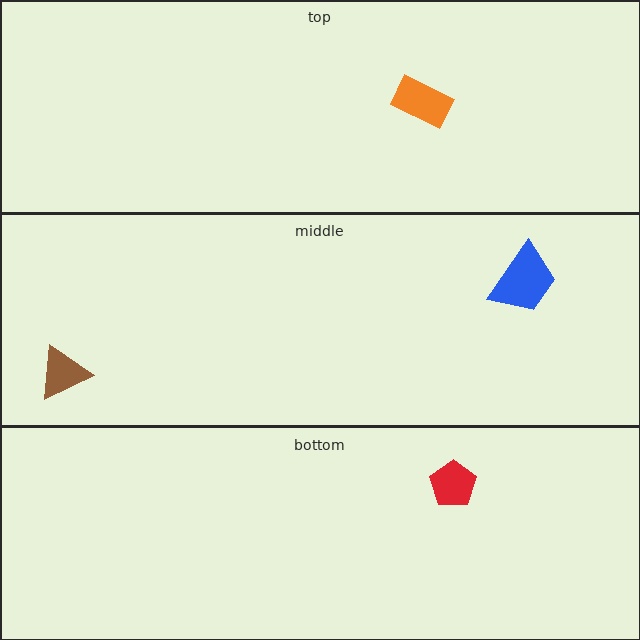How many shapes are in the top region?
1.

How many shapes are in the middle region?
2.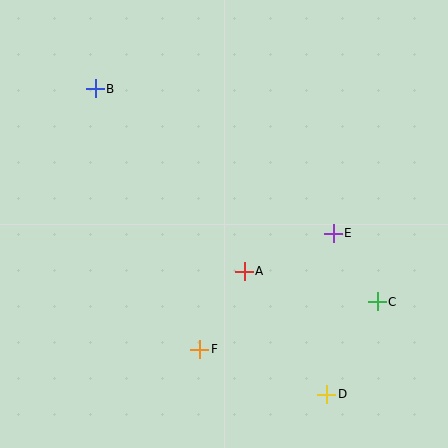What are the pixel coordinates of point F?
Point F is at (200, 349).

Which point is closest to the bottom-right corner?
Point D is closest to the bottom-right corner.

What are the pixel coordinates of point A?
Point A is at (244, 271).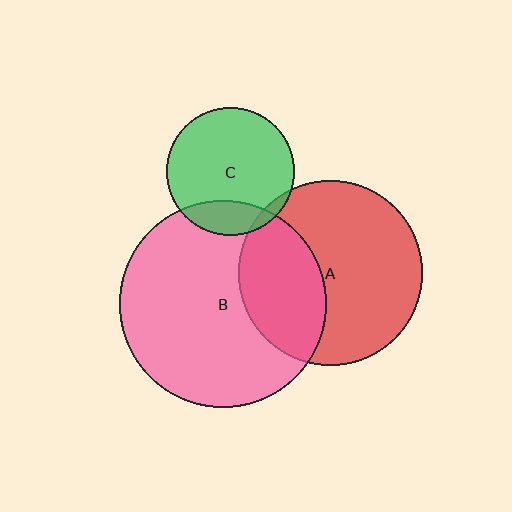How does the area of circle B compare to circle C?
Approximately 2.6 times.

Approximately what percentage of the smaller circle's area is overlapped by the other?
Approximately 35%.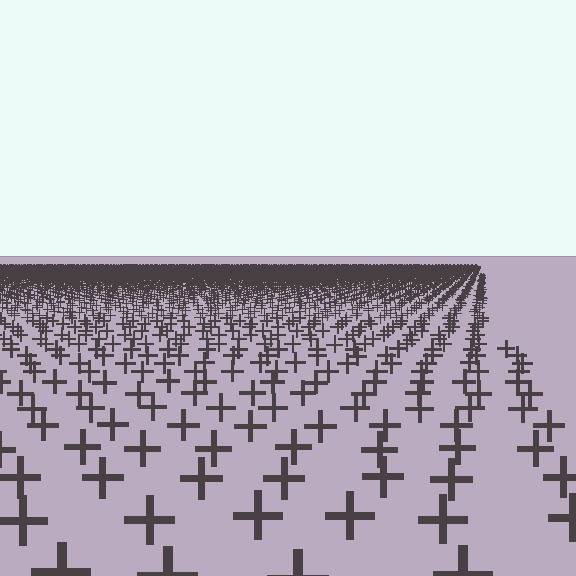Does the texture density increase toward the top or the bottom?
Density increases toward the top.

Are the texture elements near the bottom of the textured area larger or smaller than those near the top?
Larger. Near the bottom, elements are closer to the viewer and appear at a bigger on-screen size.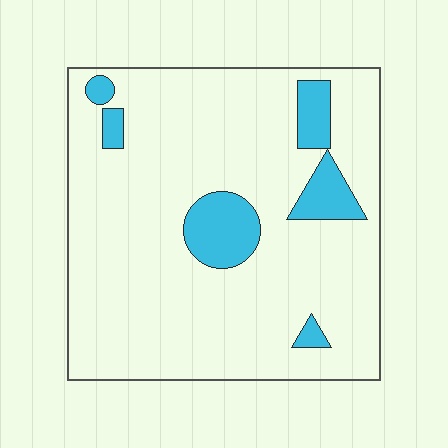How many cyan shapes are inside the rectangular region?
6.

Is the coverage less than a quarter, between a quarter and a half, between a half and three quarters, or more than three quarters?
Less than a quarter.